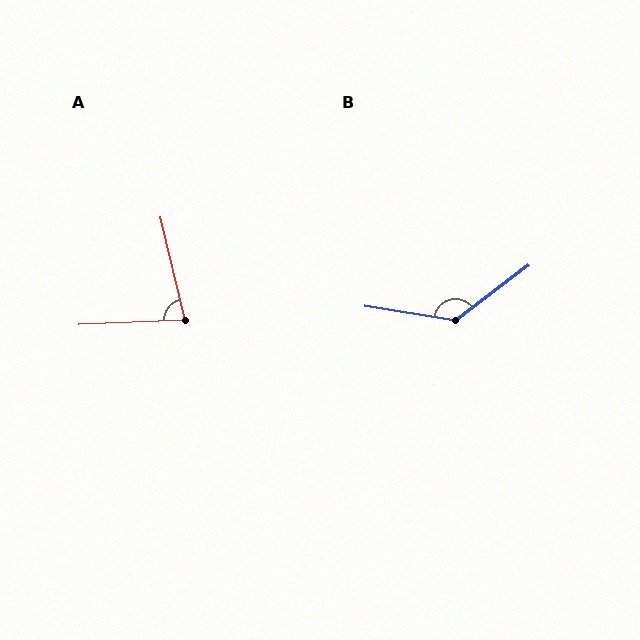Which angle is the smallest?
A, at approximately 79 degrees.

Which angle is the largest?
B, at approximately 133 degrees.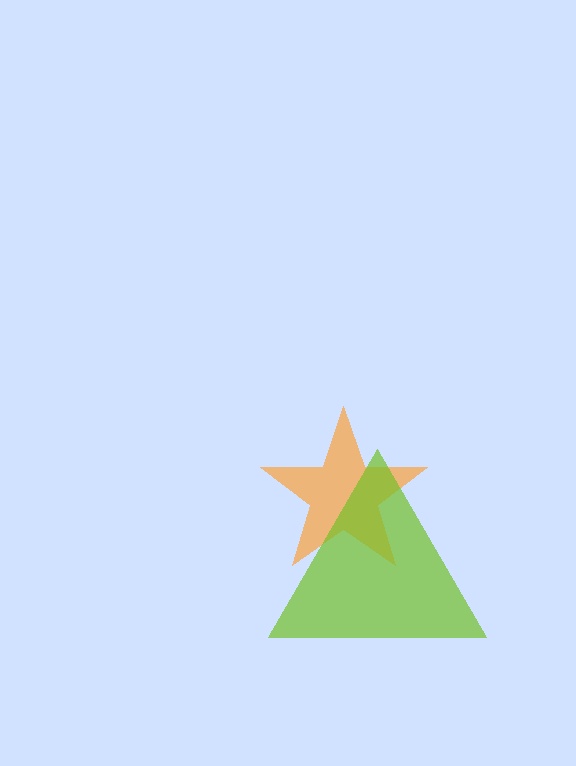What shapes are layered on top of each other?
The layered shapes are: an orange star, a lime triangle.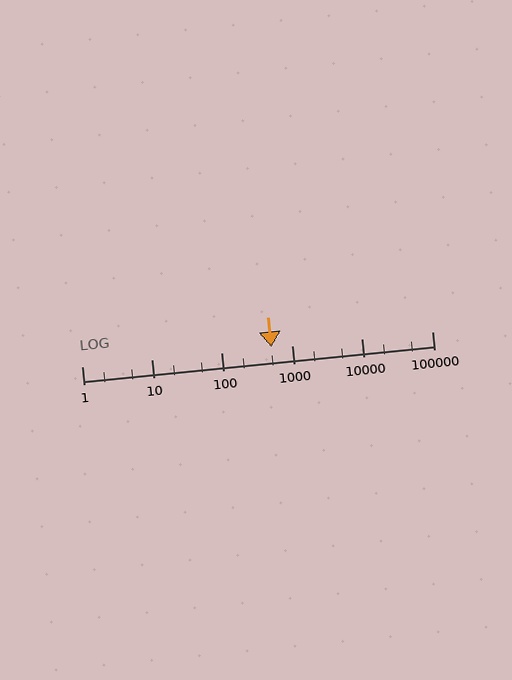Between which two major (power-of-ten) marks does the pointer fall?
The pointer is between 100 and 1000.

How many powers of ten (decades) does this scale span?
The scale spans 5 decades, from 1 to 100000.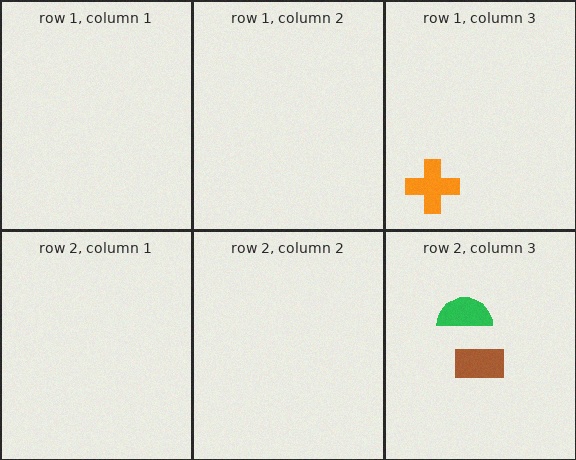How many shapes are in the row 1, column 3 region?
1.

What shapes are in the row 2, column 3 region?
The green semicircle, the brown rectangle.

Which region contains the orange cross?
The row 1, column 3 region.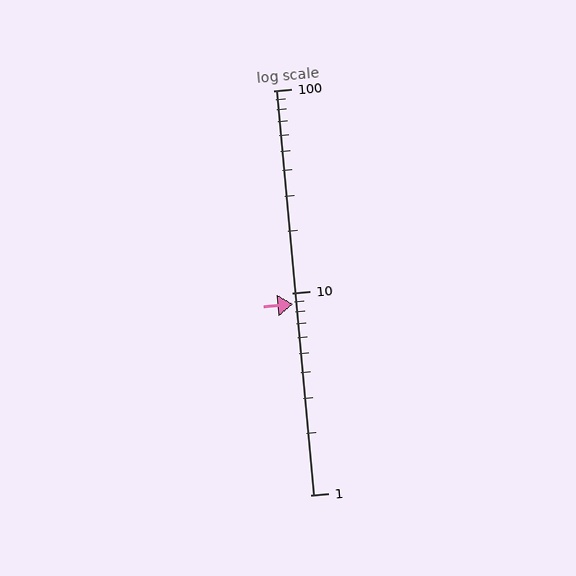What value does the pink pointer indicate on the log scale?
The pointer indicates approximately 8.8.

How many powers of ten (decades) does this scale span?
The scale spans 2 decades, from 1 to 100.